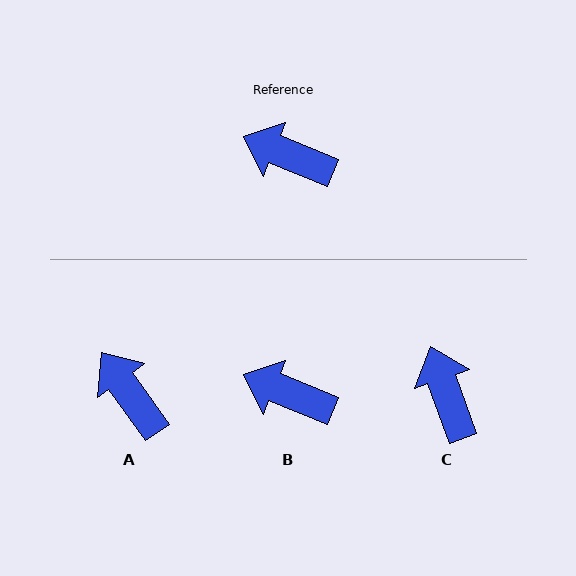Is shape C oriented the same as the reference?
No, it is off by about 48 degrees.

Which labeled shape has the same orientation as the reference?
B.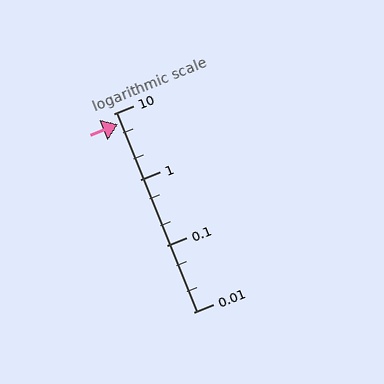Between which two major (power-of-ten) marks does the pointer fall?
The pointer is between 1 and 10.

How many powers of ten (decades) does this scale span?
The scale spans 3 decades, from 0.01 to 10.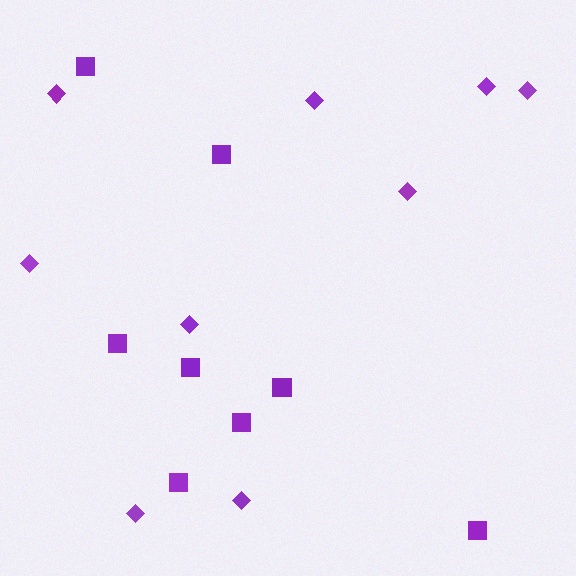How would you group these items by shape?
There are 2 groups: one group of squares (8) and one group of diamonds (9).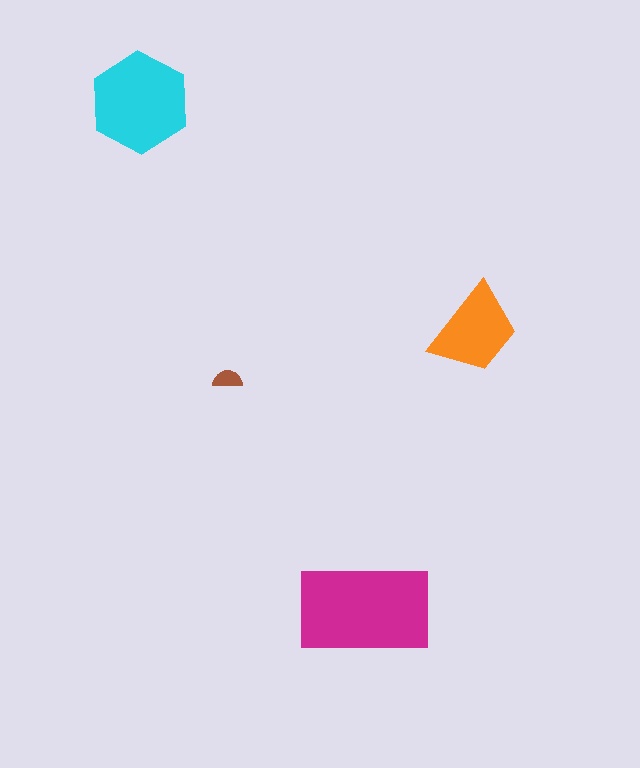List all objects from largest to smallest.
The magenta rectangle, the cyan hexagon, the orange trapezoid, the brown semicircle.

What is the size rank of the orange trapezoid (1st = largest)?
3rd.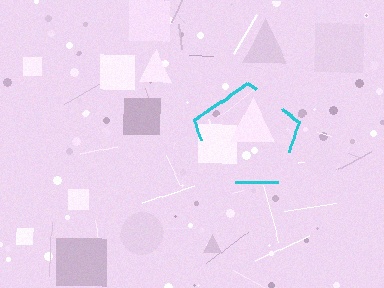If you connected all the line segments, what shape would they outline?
They would outline a pentagon.